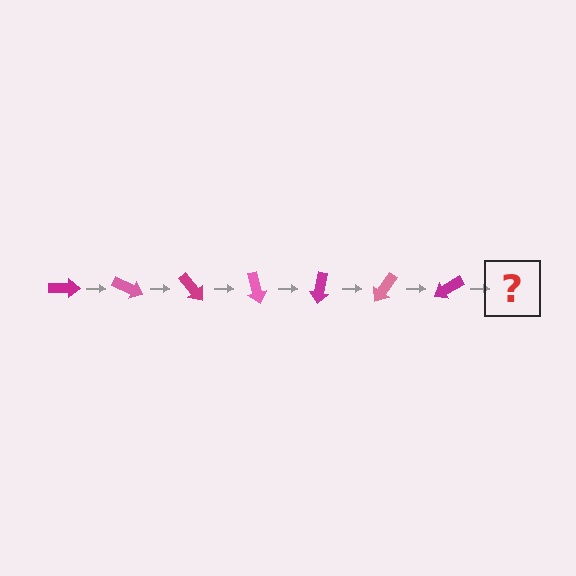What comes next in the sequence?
The next element should be a pink arrow, rotated 175 degrees from the start.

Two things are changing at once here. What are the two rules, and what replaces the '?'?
The two rules are that it rotates 25 degrees each step and the color cycles through magenta and pink. The '?' should be a pink arrow, rotated 175 degrees from the start.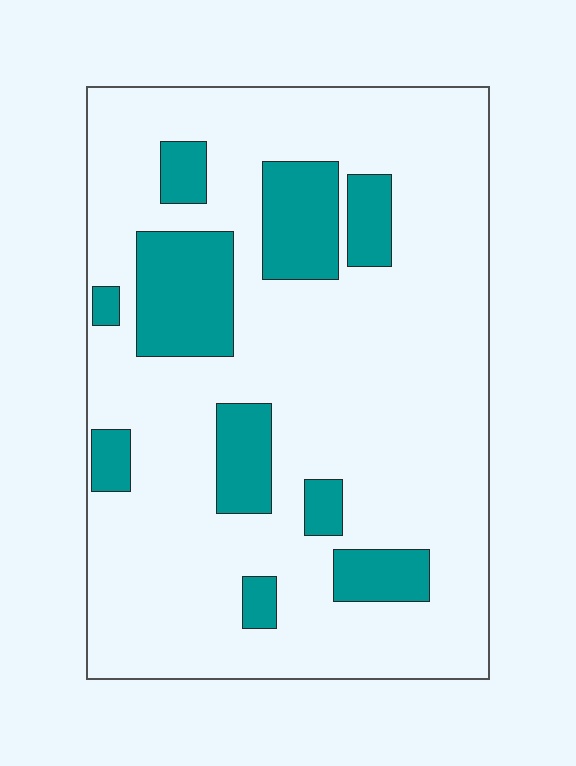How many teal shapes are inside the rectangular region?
10.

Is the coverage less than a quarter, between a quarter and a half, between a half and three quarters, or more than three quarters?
Less than a quarter.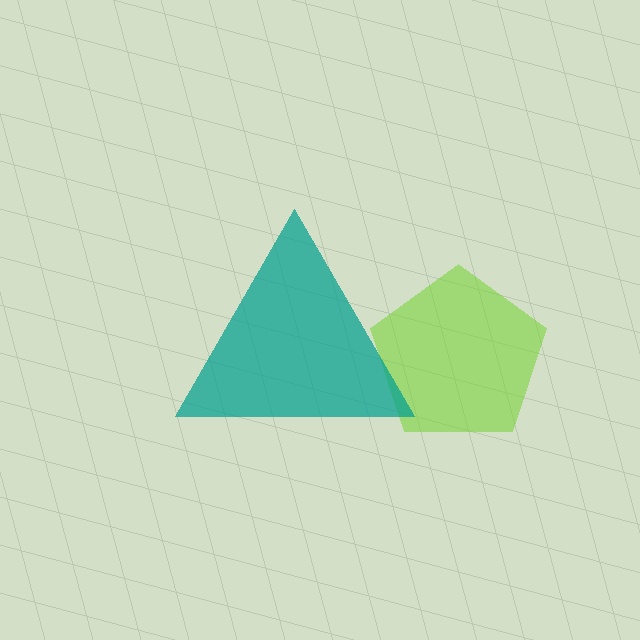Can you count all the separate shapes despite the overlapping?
Yes, there are 2 separate shapes.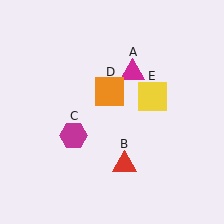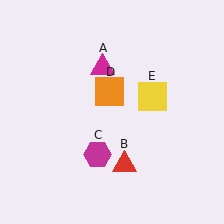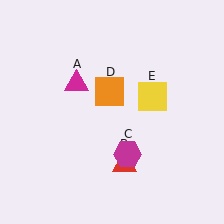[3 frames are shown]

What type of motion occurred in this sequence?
The magenta triangle (object A), magenta hexagon (object C) rotated counterclockwise around the center of the scene.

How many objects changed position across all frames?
2 objects changed position: magenta triangle (object A), magenta hexagon (object C).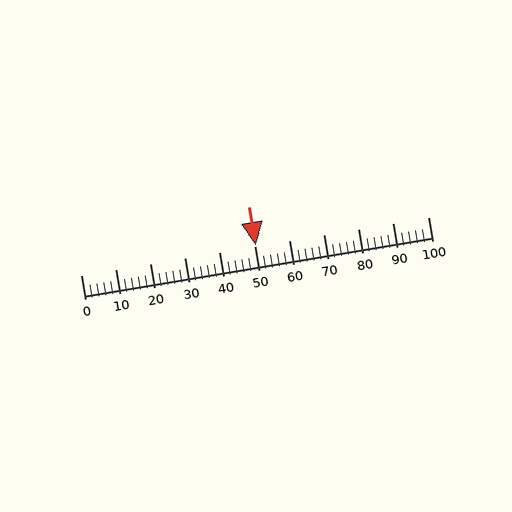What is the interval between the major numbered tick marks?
The major tick marks are spaced 10 units apart.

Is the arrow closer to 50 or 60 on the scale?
The arrow is closer to 50.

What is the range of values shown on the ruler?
The ruler shows values from 0 to 100.